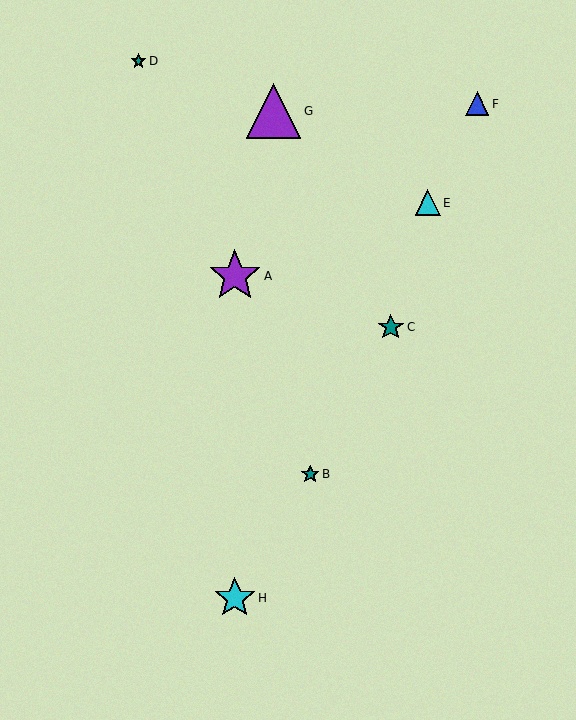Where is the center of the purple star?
The center of the purple star is at (235, 276).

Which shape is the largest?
The purple triangle (labeled G) is the largest.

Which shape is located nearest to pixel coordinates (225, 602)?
The cyan star (labeled H) at (235, 598) is nearest to that location.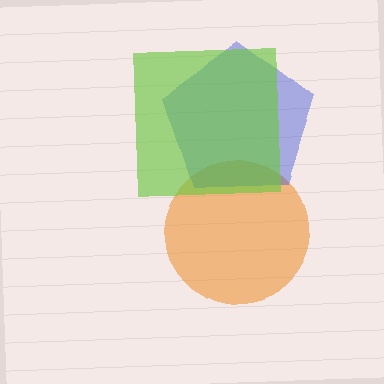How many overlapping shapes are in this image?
There are 3 overlapping shapes in the image.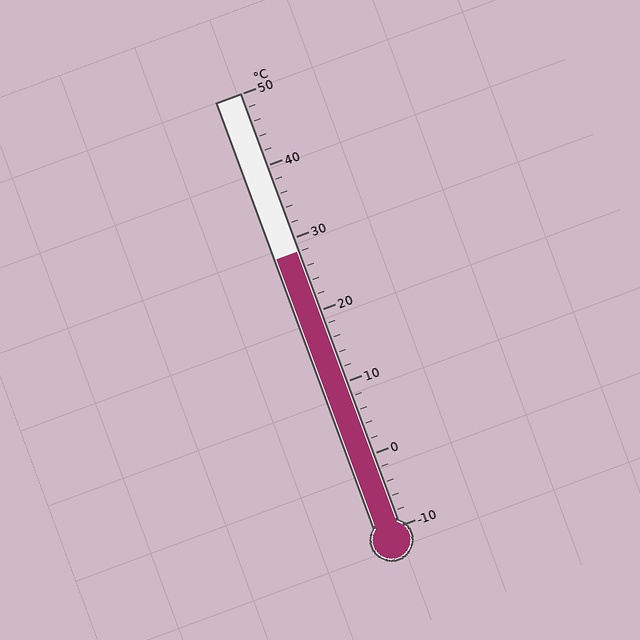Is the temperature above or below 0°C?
The temperature is above 0°C.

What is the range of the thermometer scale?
The thermometer scale ranges from -10°C to 50°C.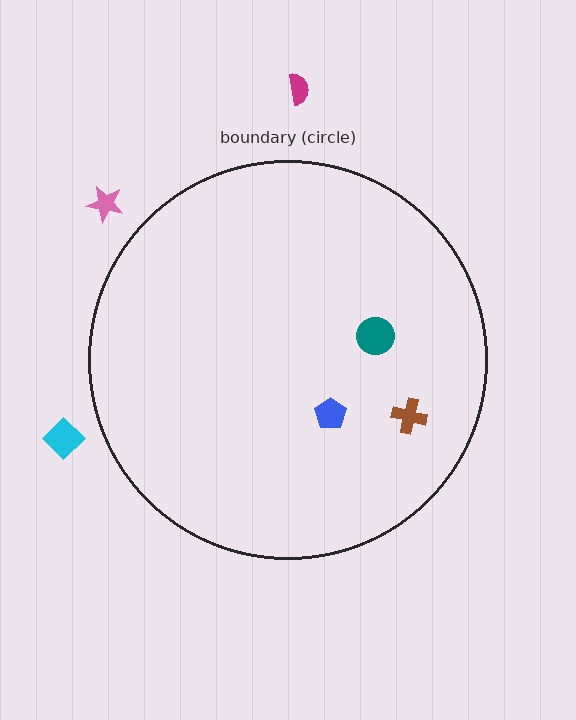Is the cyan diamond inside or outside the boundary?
Outside.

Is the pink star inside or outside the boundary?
Outside.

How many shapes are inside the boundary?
3 inside, 3 outside.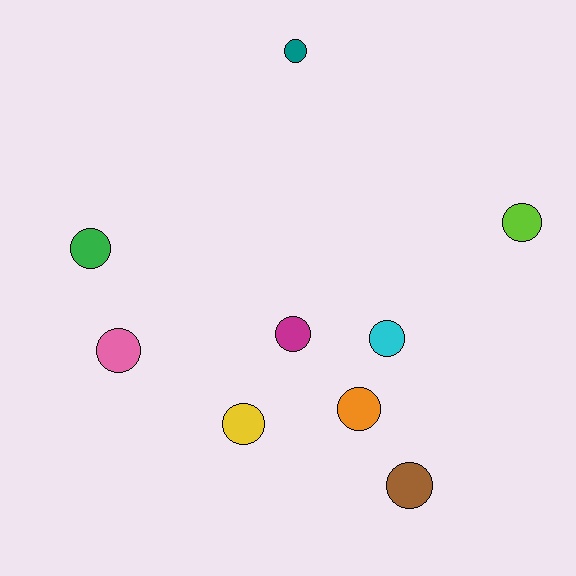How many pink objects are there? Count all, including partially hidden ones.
There is 1 pink object.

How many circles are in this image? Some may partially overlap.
There are 9 circles.